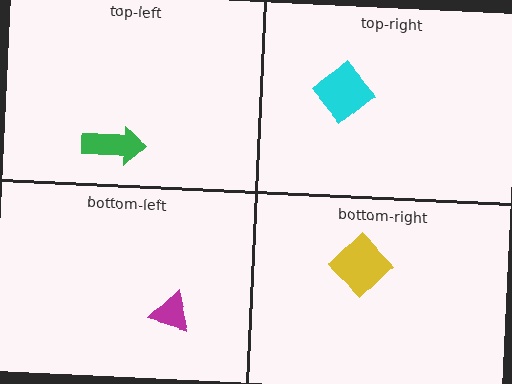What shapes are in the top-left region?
The green arrow.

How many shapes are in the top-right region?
1.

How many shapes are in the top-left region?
1.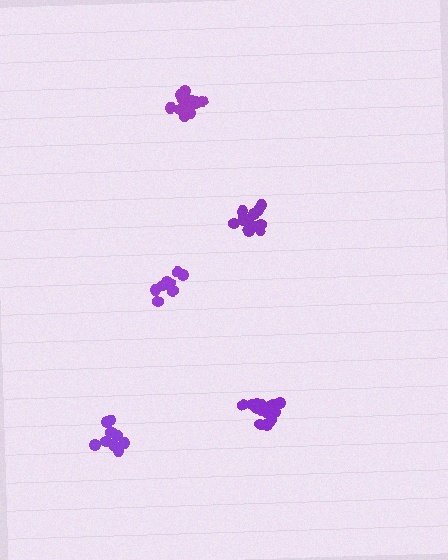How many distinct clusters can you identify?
There are 5 distinct clusters.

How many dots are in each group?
Group 1: 9 dots, Group 2: 12 dots, Group 3: 14 dots, Group 4: 15 dots, Group 5: 9 dots (59 total).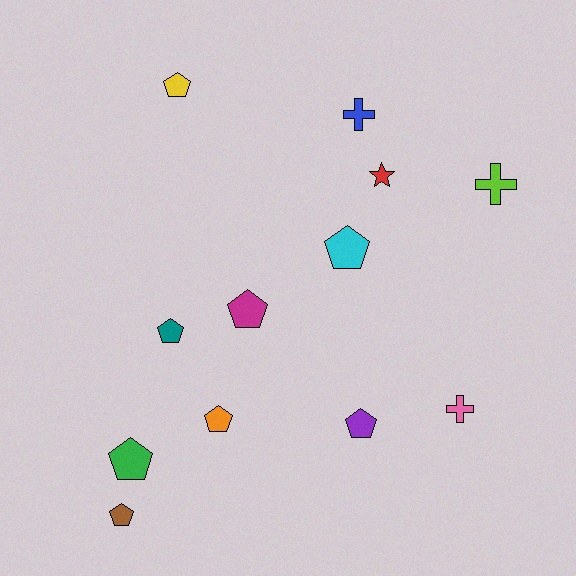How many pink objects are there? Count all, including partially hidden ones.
There is 1 pink object.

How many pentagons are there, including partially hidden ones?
There are 8 pentagons.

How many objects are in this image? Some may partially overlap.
There are 12 objects.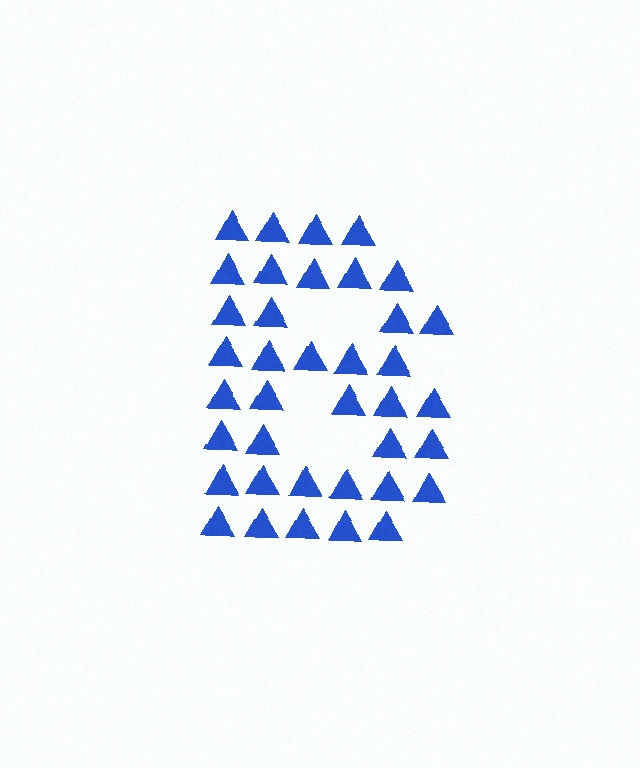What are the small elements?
The small elements are triangles.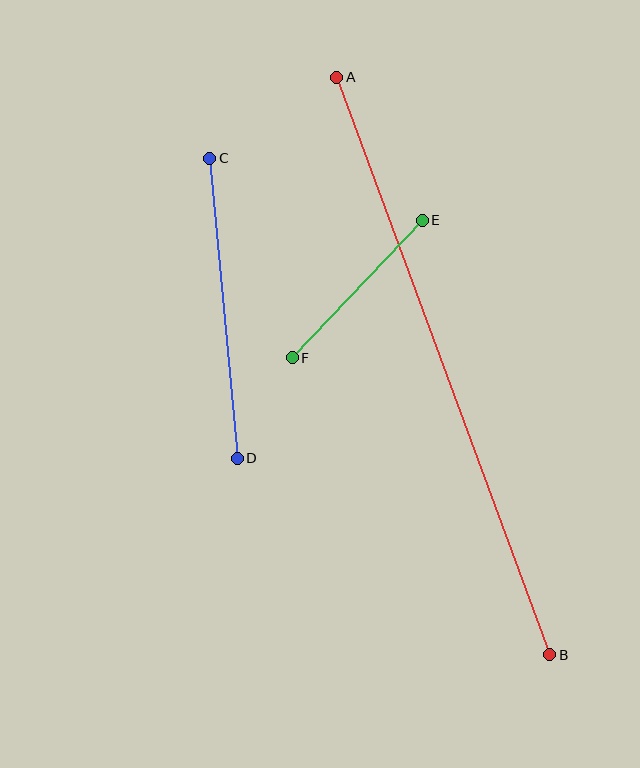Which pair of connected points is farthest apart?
Points A and B are farthest apart.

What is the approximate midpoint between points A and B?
The midpoint is at approximately (443, 366) pixels.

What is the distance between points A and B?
The distance is approximately 615 pixels.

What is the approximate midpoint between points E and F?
The midpoint is at approximately (357, 289) pixels.